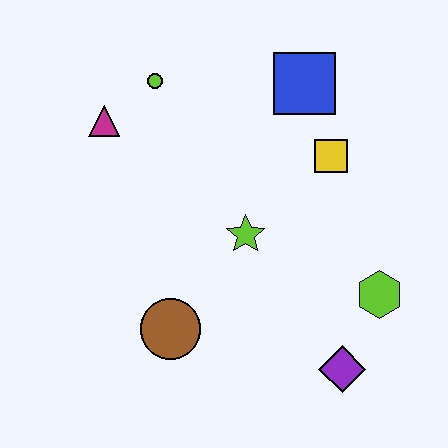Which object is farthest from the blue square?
The purple diamond is farthest from the blue square.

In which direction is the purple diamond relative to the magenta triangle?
The purple diamond is below the magenta triangle.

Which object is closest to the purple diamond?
The lime hexagon is closest to the purple diamond.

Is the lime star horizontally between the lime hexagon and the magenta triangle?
Yes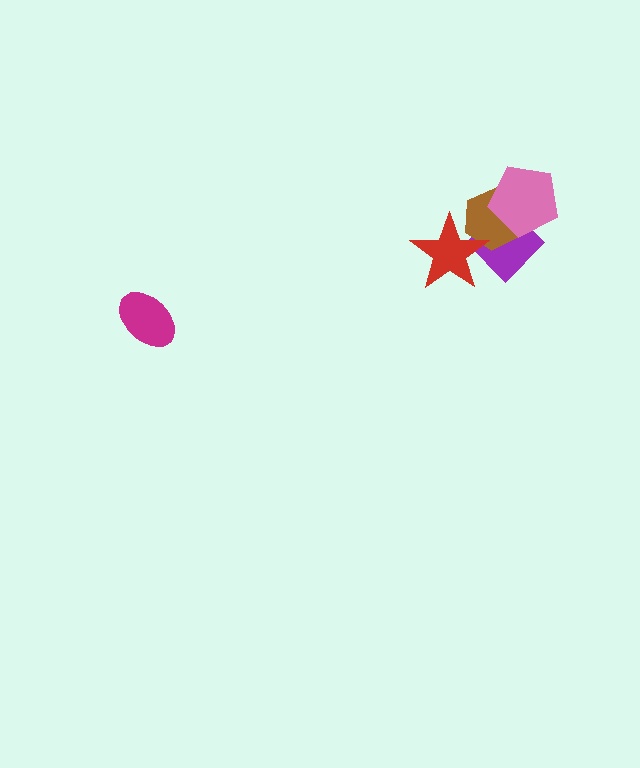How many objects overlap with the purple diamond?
3 objects overlap with the purple diamond.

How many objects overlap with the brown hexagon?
3 objects overlap with the brown hexagon.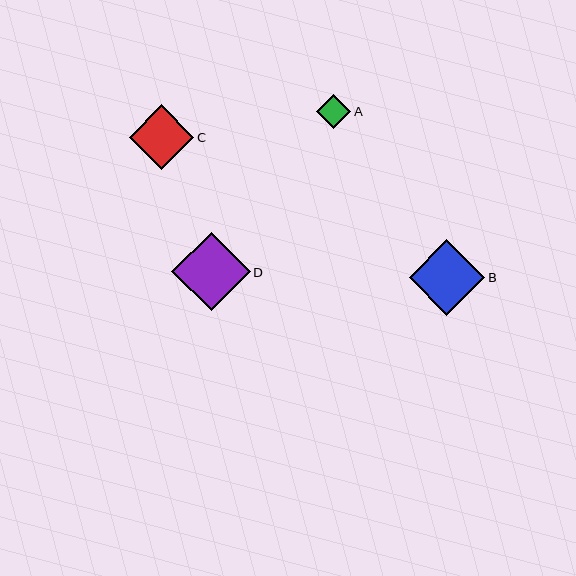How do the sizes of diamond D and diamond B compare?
Diamond D and diamond B are approximately the same size.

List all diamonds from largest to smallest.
From largest to smallest: D, B, C, A.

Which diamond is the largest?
Diamond D is the largest with a size of approximately 78 pixels.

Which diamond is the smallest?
Diamond A is the smallest with a size of approximately 34 pixels.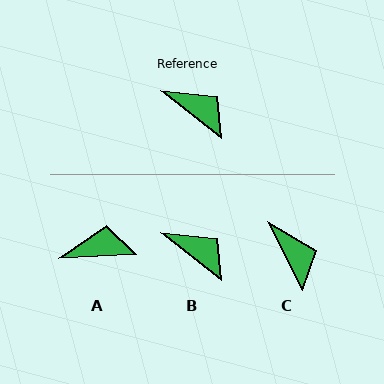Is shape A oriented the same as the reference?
No, it is off by about 41 degrees.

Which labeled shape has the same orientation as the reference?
B.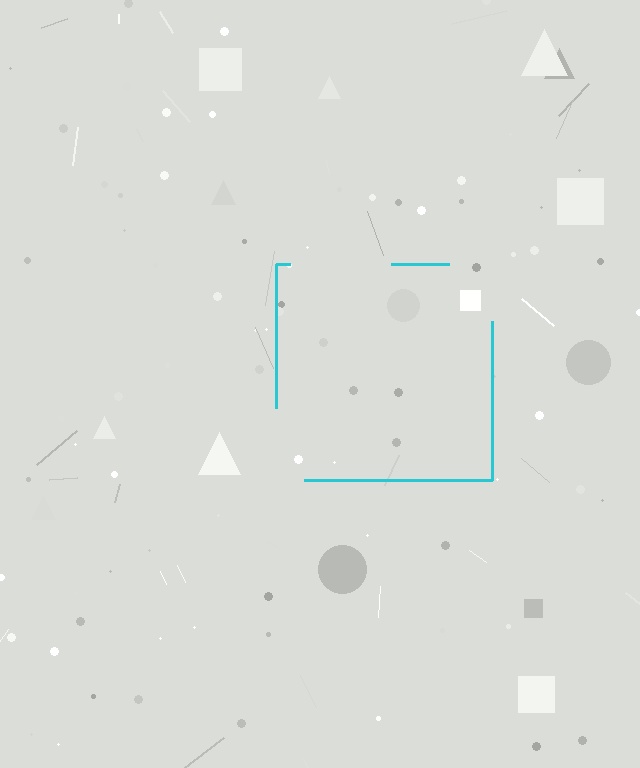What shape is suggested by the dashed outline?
The dashed outline suggests a square.